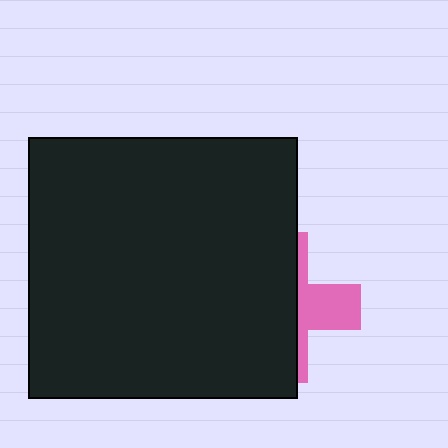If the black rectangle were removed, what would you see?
You would see the complete pink cross.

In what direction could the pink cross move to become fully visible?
The pink cross could move right. That would shift it out from behind the black rectangle entirely.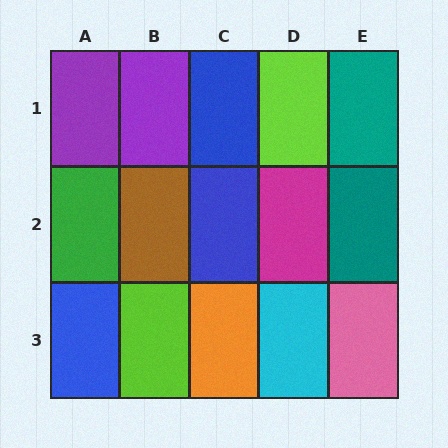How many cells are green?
1 cell is green.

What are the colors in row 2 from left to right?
Green, brown, blue, magenta, teal.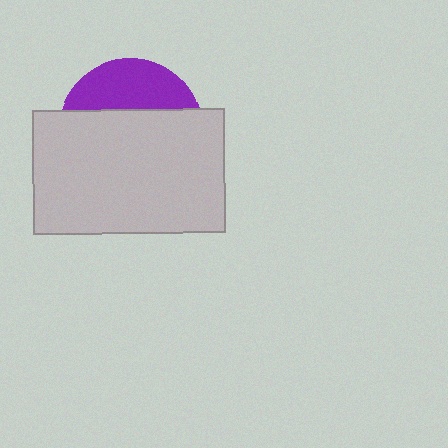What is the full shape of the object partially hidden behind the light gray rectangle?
The partially hidden object is a purple circle.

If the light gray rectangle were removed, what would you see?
You would see the complete purple circle.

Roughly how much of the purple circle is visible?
A small part of it is visible (roughly 31%).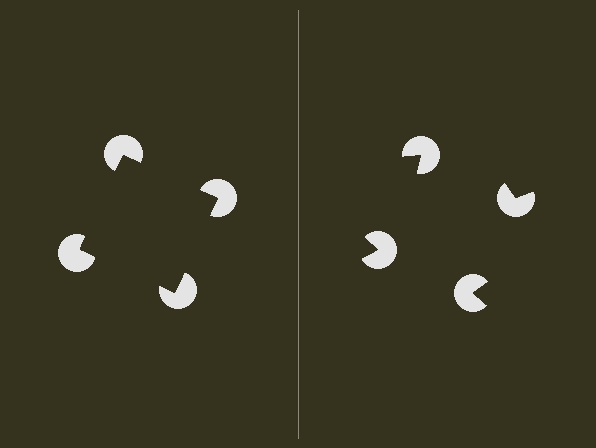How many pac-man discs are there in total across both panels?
8 — 4 on each side.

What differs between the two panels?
The pac-man discs are positioned identically on both sides; only the wedge orientations differ. On the left they align to a square; on the right they are misaligned.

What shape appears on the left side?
An illusory square.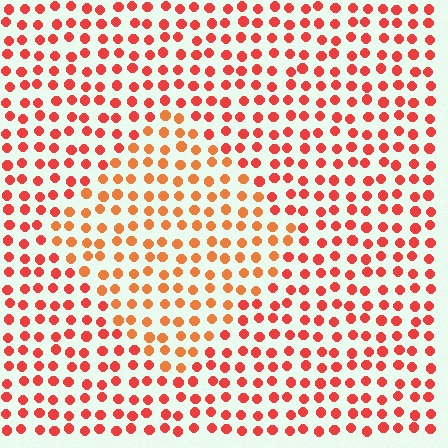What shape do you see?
I see a diamond.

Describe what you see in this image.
The image is filled with small red elements in a uniform arrangement. A diamond-shaped region is visible where the elements are tinted to a slightly different hue, forming a subtle color boundary.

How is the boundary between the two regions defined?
The boundary is defined purely by a slight shift in hue (about 23 degrees). Spacing, size, and orientation are identical on both sides.